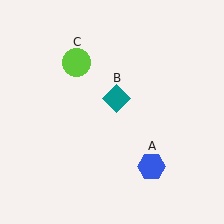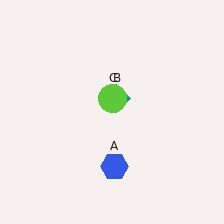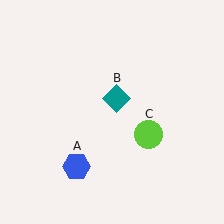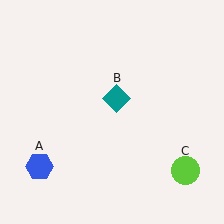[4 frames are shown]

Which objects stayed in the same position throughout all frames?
Teal diamond (object B) remained stationary.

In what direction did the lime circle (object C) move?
The lime circle (object C) moved down and to the right.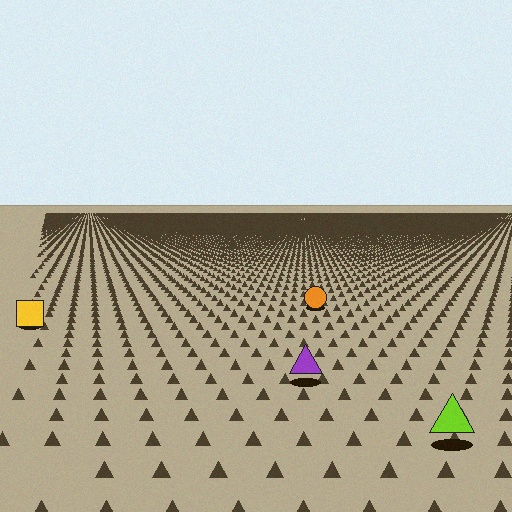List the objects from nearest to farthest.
From nearest to farthest: the lime triangle, the purple triangle, the yellow square, the orange circle.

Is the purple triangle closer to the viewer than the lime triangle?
No. The lime triangle is closer — you can tell from the texture gradient: the ground texture is coarser near it.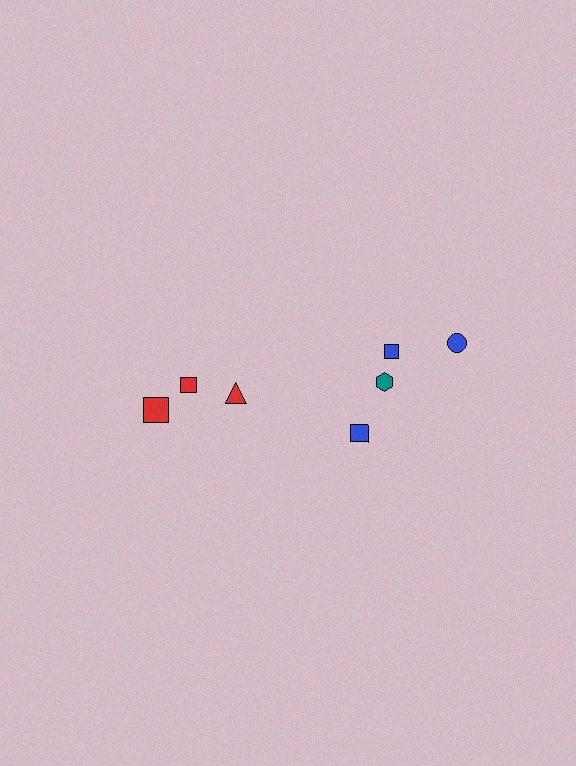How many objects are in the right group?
There are 5 objects.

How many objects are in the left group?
There are 3 objects.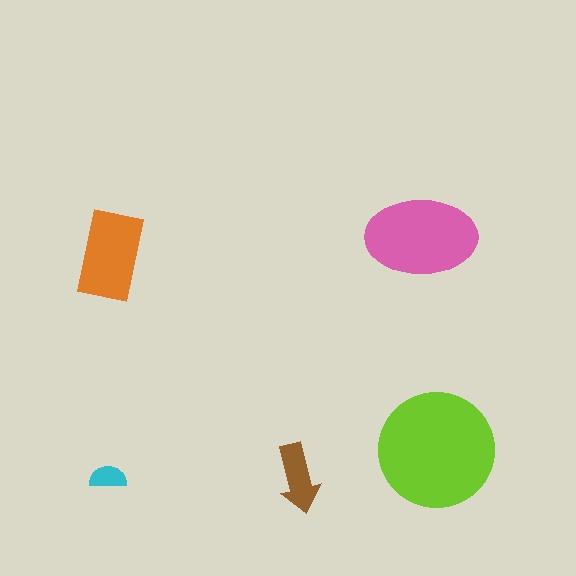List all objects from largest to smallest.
The lime circle, the pink ellipse, the orange rectangle, the brown arrow, the cyan semicircle.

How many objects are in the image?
There are 5 objects in the image.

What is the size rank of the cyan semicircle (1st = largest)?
5th.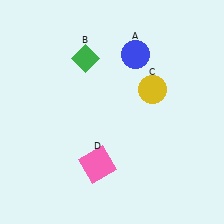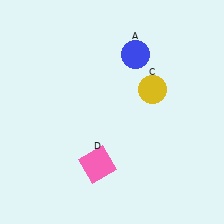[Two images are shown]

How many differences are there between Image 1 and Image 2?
There is 1 difference between the two images.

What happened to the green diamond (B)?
The green diamond (B) was removed in Image 2. It was in the top-left area of Image 1.